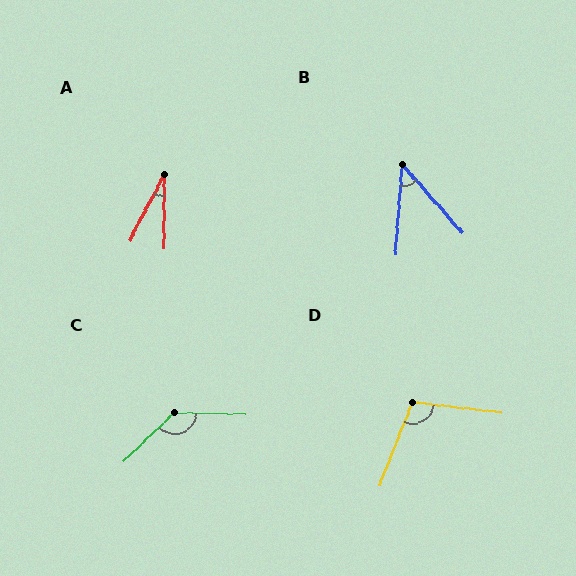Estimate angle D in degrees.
Approximately 105 degrees.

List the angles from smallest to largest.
A (27°), B (46°), D (105°), C (135°).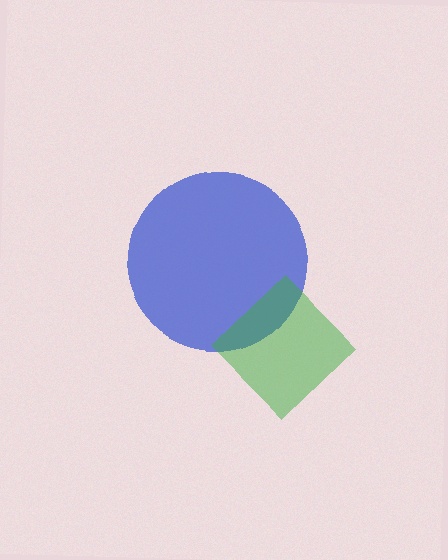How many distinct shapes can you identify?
There are 2 distinct shapes: a blue circle, a green diamond.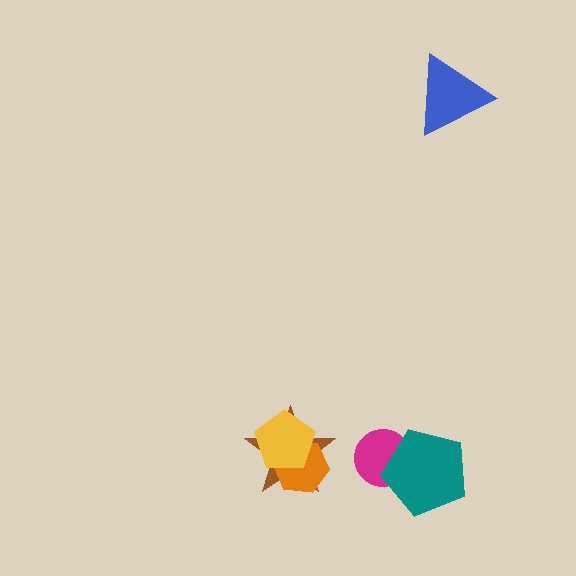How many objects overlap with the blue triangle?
0 objects overlap with the blue triangle.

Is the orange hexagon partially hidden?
Yes, it is partially covered by another shape.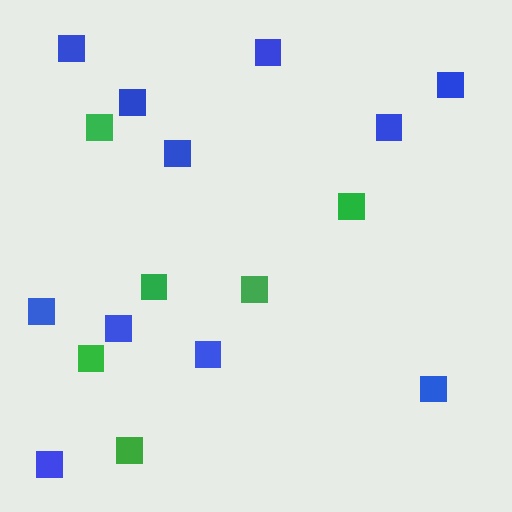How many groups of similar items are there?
There are 2 groups: one group of green squares (6) and one group of blue squares (11).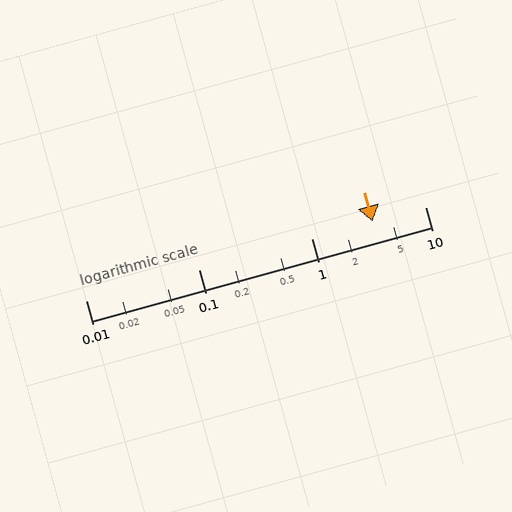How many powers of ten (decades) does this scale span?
The scale spans 3 decades, from 0.01 to 10.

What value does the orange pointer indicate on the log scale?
The pointer indicates approximately 3.4.